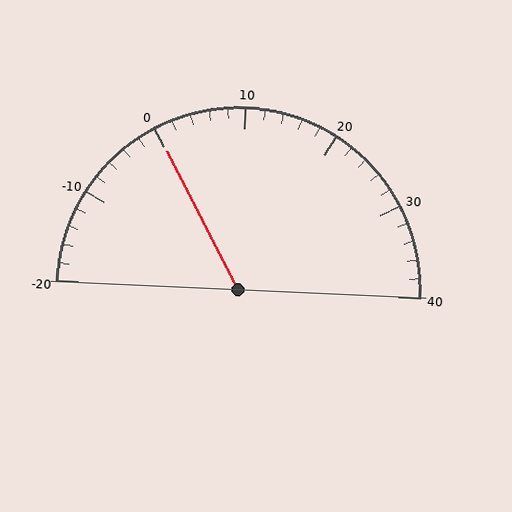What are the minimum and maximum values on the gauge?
The gauge ranges from -20 to 40.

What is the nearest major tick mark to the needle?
The nearest major tick mark is 0.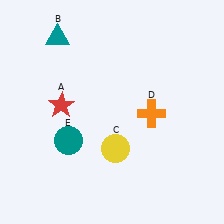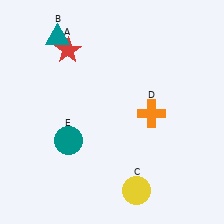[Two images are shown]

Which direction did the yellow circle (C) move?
The yellow circle (C) moved down.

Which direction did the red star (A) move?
The red star (A) moved up.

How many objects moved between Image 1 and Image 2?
2 objects moved between the two images.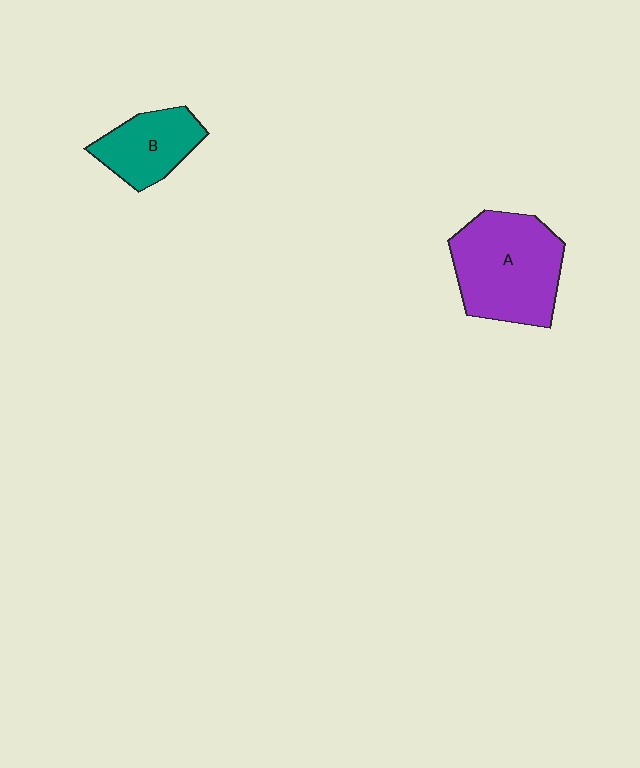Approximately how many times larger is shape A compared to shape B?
Approximately 1.8 times.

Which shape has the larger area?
Shape A (purple).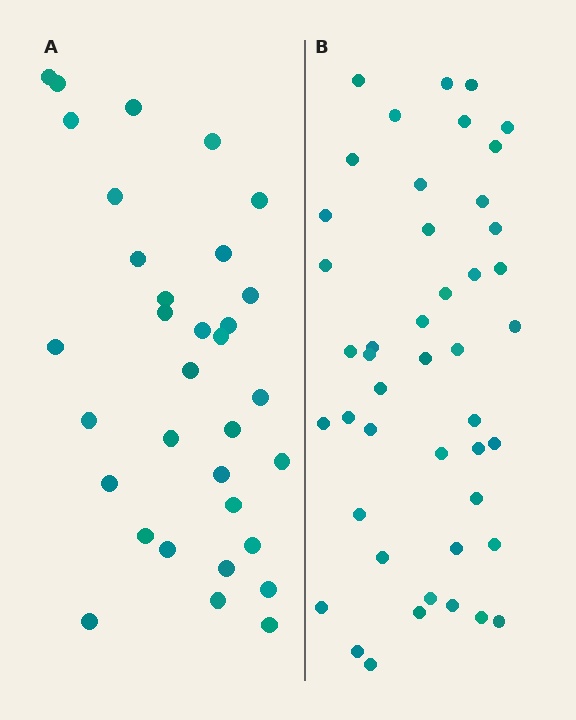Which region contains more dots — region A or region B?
Region B (the right region) has more dots.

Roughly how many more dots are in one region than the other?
Region B has roughly 12 or so more dots than region A.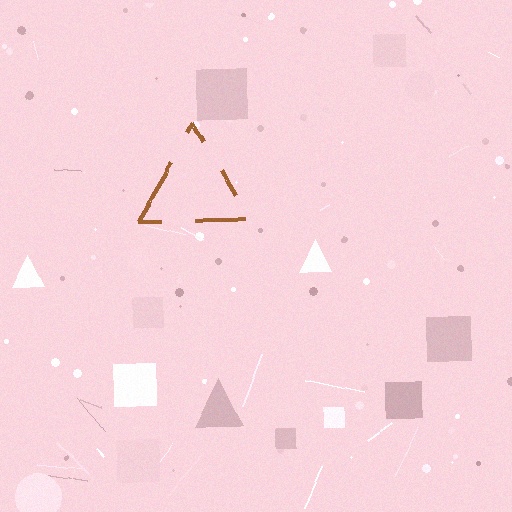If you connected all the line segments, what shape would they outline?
They would outline a triangle.